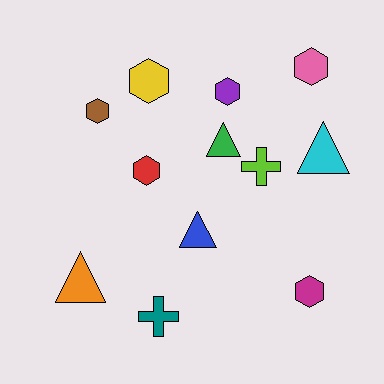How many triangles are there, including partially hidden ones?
There are 4 triangles.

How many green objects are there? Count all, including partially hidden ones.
There is 1 green object.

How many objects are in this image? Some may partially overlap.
There are 12 objects.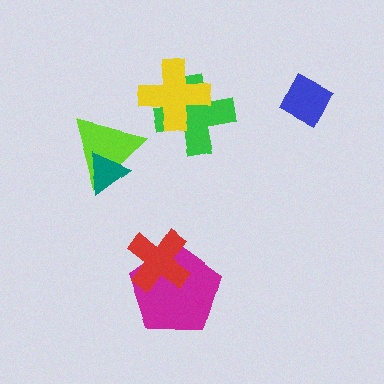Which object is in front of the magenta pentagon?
The red cross is in front of the magenta pentagon.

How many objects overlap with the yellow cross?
1 object overlaps with the yellow cross.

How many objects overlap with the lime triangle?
1 object overlaps with the lime triangle.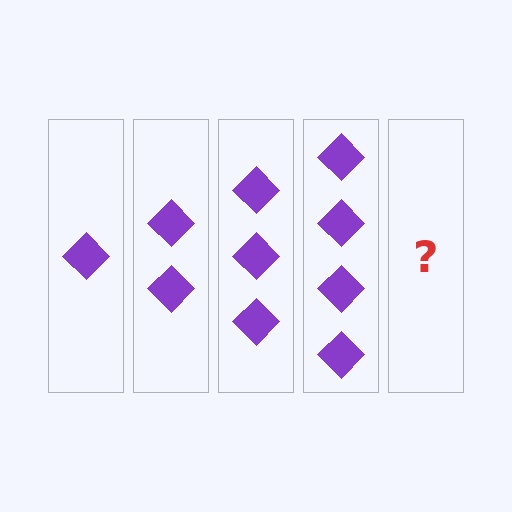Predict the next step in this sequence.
The next step is 5 diamonds.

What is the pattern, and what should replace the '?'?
The pattern is that each step adds one more diamond. The '?' should be 5 diamonds.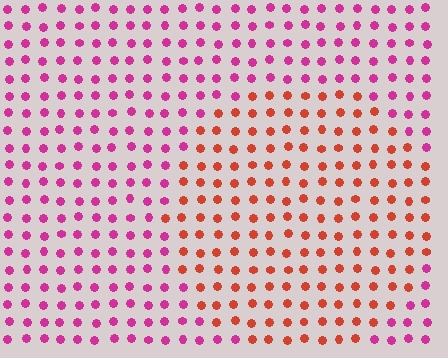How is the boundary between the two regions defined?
The boundary is defined purely by a slight shift in hue (about 46 degrees). Spacing, size, and orientation are identical on both sides.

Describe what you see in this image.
The image is filled with small magenta elements in a uniform arrangement. A circle-shaped region is visible where the elements are tinted to a slightly different hue, forming a subtle color boundary.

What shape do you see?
I see a circle.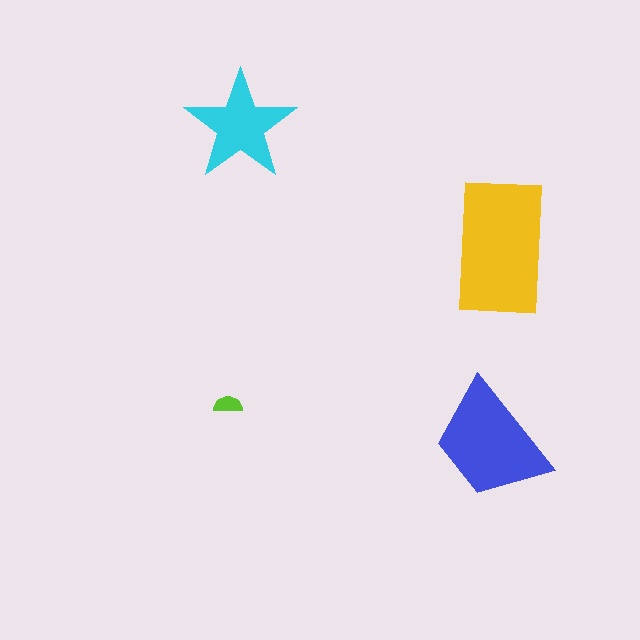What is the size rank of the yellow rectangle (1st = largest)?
1st.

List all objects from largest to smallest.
The yellow rectangle, the blue trapezoid, the cyan star, the lime semicircle.